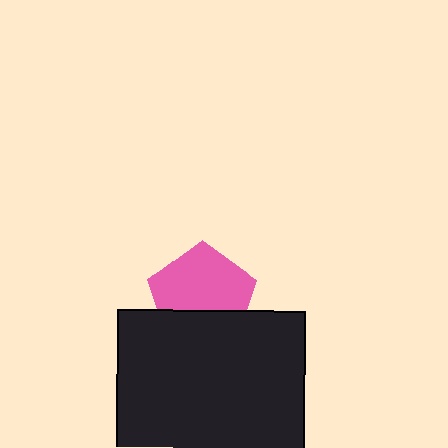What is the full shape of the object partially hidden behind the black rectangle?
The partially hidden object is a pink pentagon.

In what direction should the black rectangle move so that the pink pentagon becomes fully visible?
The black rectangle should move down. That is the shortest direction to clear the overlap and leave the pink pentagon fully visible.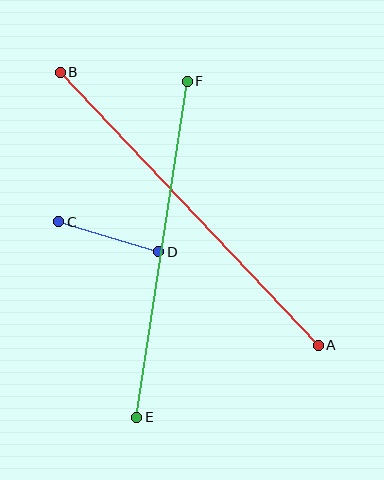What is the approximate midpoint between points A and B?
The midpoint is at approximately (189, 209) pixels.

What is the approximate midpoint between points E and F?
The midpoint is at approximately (162, 249) pixels.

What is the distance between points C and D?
The distance is approximately 104 pixels.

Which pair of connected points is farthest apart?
Points A and B are farthest apart.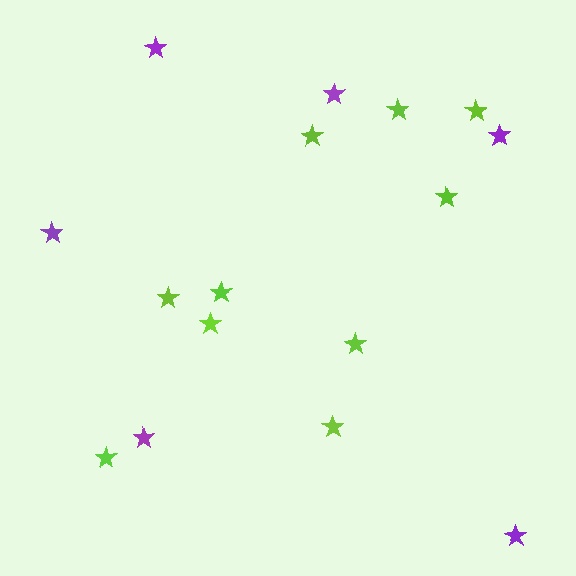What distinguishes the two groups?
There are 2 groups: one group of lime stars (10) and one group of purple stars (6).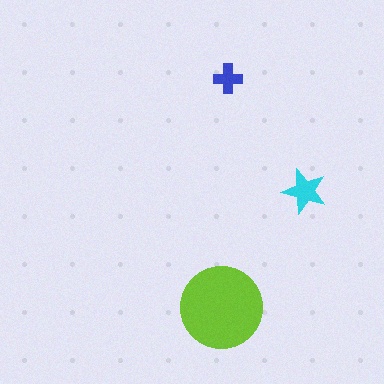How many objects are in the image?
There are 3 objects in the image.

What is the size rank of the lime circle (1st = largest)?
1st.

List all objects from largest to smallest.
The lime circle, the cyan star, the blue cross.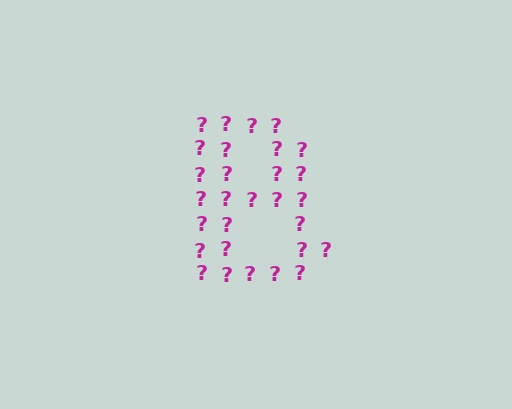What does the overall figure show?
The overall figure shows the letter B.